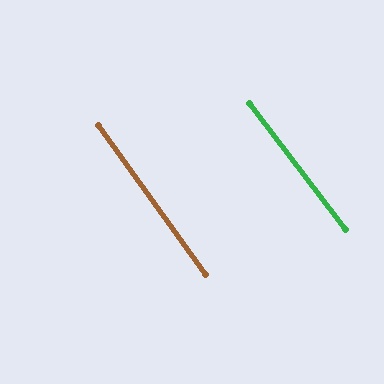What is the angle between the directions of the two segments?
Approximately 2 degrees.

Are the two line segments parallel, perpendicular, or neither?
Parallel — their directions differ by only 1.9°.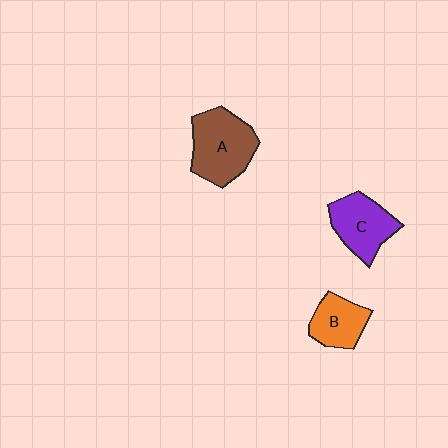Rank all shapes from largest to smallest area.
From largest to smallest: A (brown), C (purple), B (orange).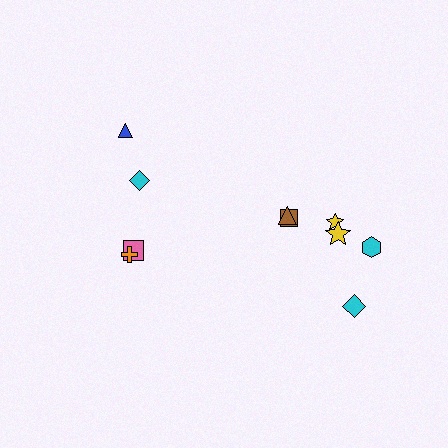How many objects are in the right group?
There are 6 objects.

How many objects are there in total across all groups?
There are 10 objects.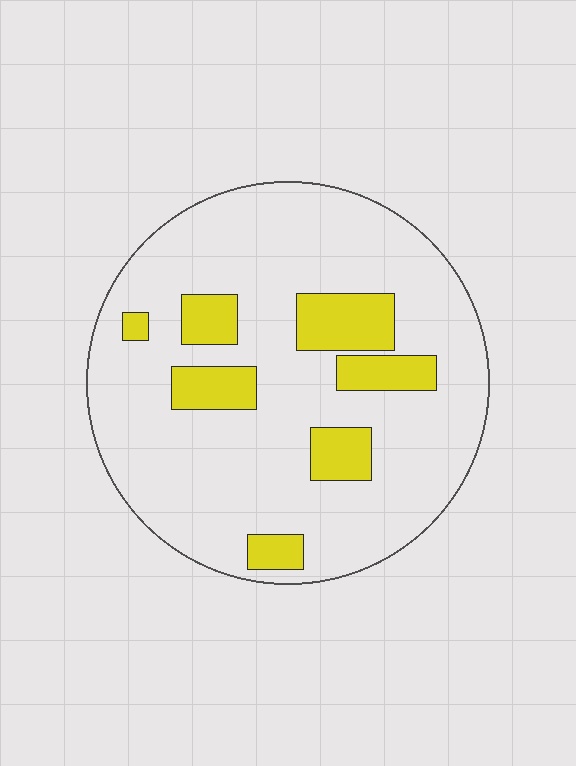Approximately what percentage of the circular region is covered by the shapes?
Approximately 15%.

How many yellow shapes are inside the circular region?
7.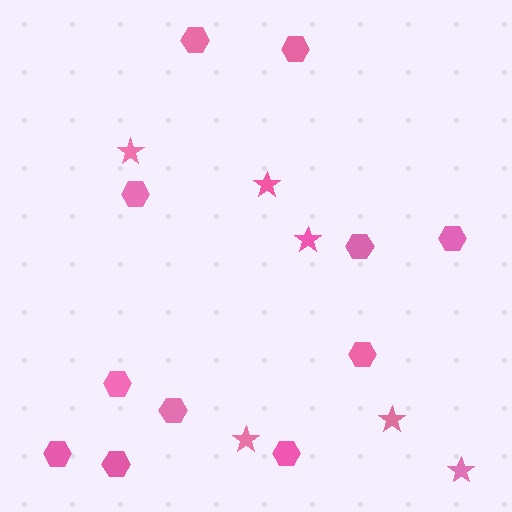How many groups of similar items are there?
There are 2 groups: one group of stars (6) and one group of hexagons (11).